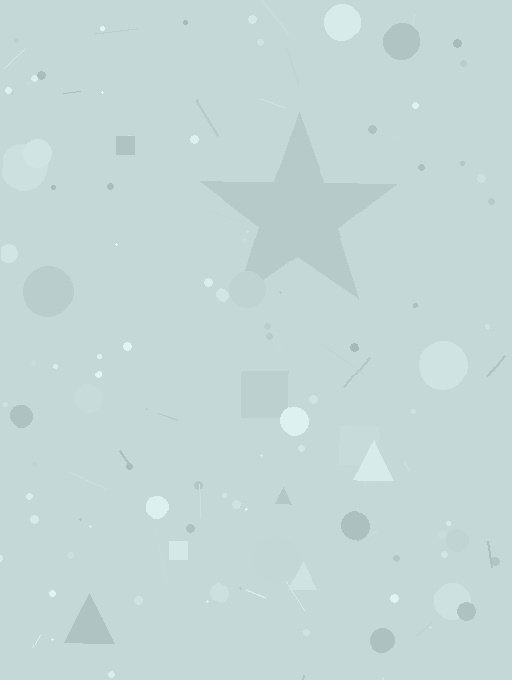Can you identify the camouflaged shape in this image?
The camouflaged shape is a star.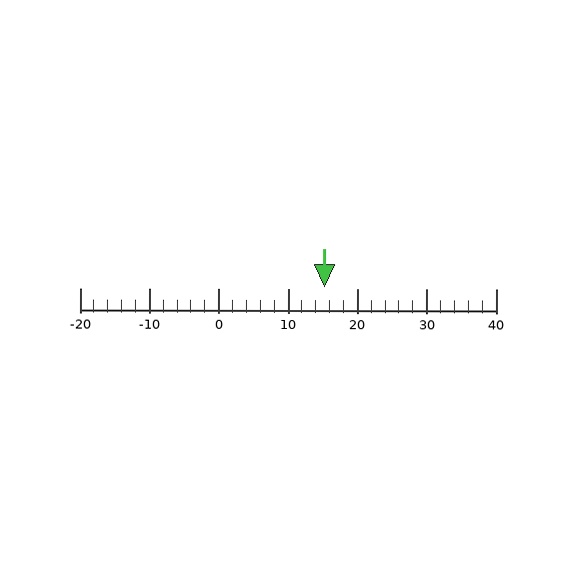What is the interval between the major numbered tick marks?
The major tick marks are spaced 10 units apart.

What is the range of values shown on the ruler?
The ruler shows values from -20 to 40.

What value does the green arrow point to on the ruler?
The green arrow points to approximately 15.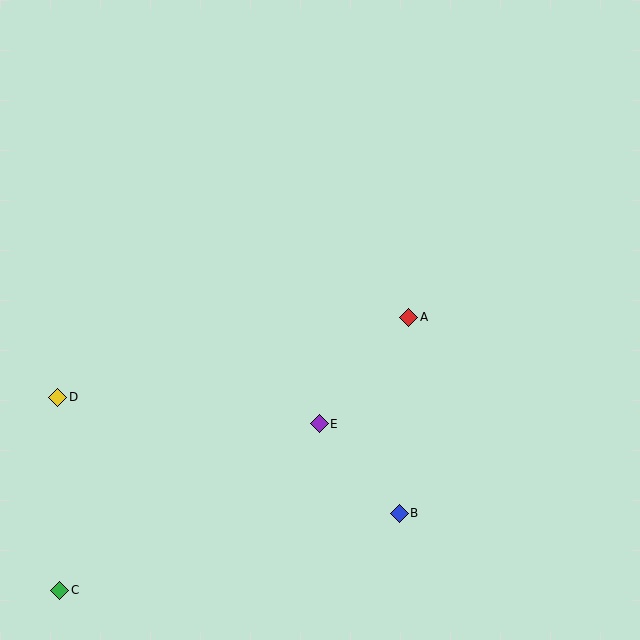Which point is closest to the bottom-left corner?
Point C is closest to the bottom-left corner.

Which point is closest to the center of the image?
Point A at (409, 317) is closest to the center.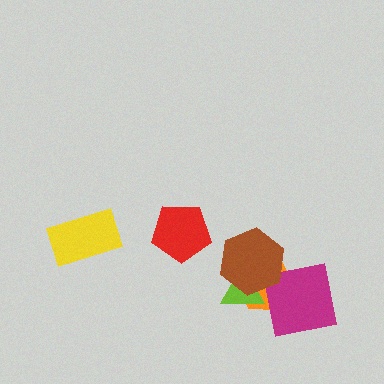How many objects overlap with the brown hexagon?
3 objects overlap with the brown hexagon.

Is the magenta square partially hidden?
Yes, it is partially covered by another shape.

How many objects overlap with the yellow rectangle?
0 objects overlap with the yellow rectangle.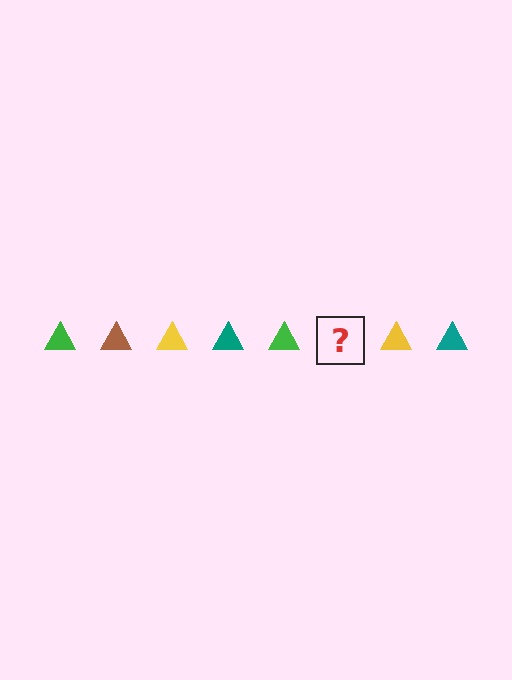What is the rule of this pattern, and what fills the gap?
The rule is that the pattern cycles through green, brown, yellow, teal triangles. The gap should be filled with a brown triangle.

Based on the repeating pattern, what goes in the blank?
The blank should be a brown triangle.